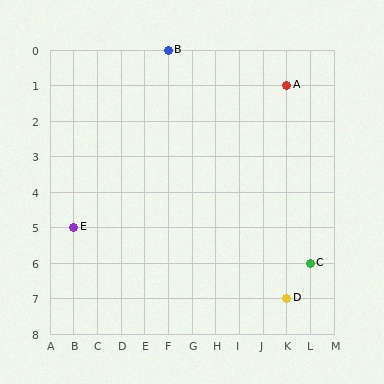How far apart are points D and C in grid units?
Points D and C are 1 column and 1 row apart (about 1.4 grid units diagonally).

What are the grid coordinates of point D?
Point D is at grid coordinates (K, 7).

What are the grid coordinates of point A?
Point A is at grid coordinates (K, 1).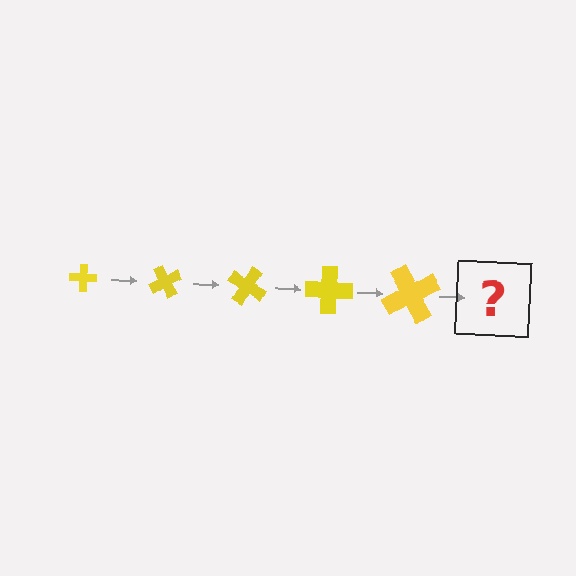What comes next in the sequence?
The next element should be a cross, larger than the previous one and rotated 300 degrees from the start.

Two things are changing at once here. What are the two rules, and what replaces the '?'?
The two rules are that the cross grows larger each step and it rotates 60 degrees each step. The '?' should be a cross, larger than the previous one and rotated 300 degrees from the start.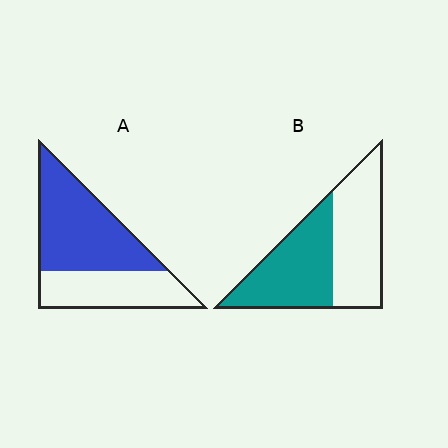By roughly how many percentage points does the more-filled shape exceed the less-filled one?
By roughly 10 percentage points (A over B).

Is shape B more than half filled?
Roughly half.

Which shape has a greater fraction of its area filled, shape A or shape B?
Shape A.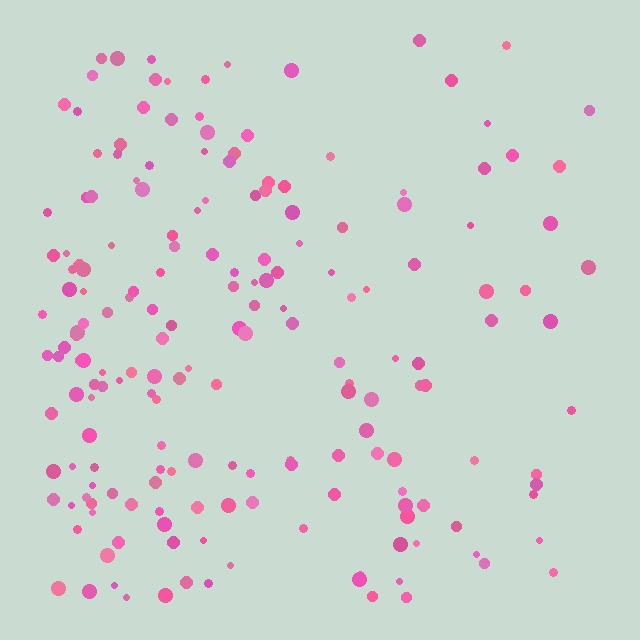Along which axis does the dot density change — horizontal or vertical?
Horizontal.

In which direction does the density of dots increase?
From right to left, with the left side densest.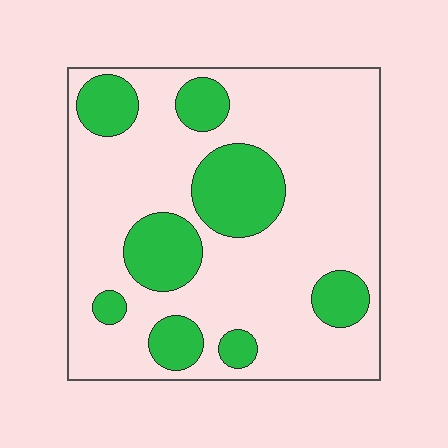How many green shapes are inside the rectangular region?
8.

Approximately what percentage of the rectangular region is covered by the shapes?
Approximately 25%.